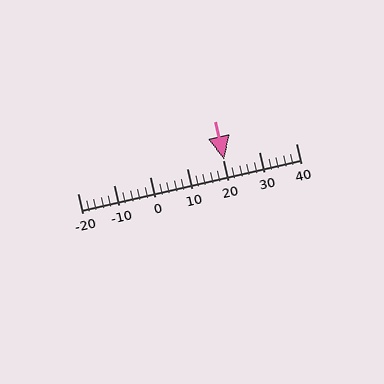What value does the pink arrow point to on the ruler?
The pink arrow points to approximately 20.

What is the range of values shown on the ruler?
The ruler shows values from -20 to 40.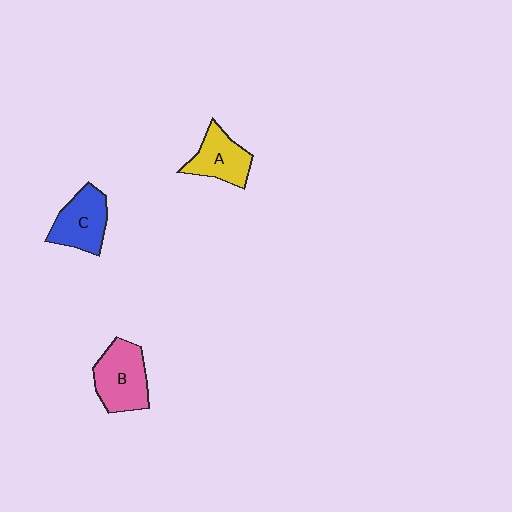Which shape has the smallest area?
Shape A (yellow).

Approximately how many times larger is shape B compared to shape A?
Approximately 1.3 times.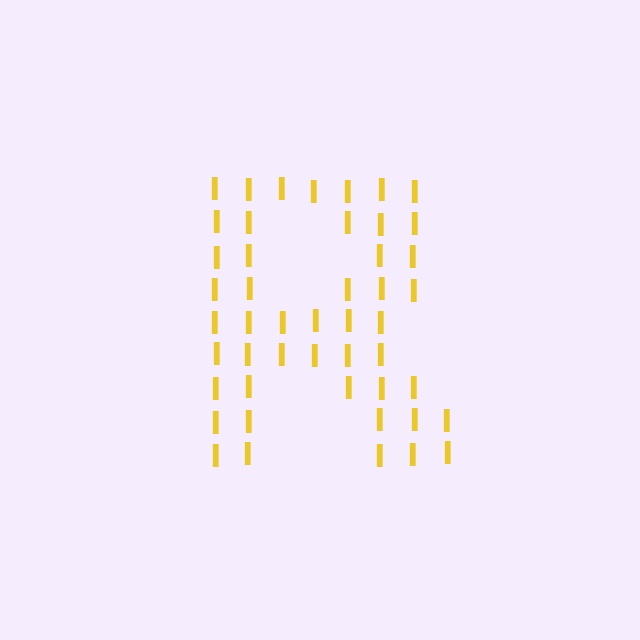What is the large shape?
The large shape is the letter R.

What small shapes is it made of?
It is made of small letter I's.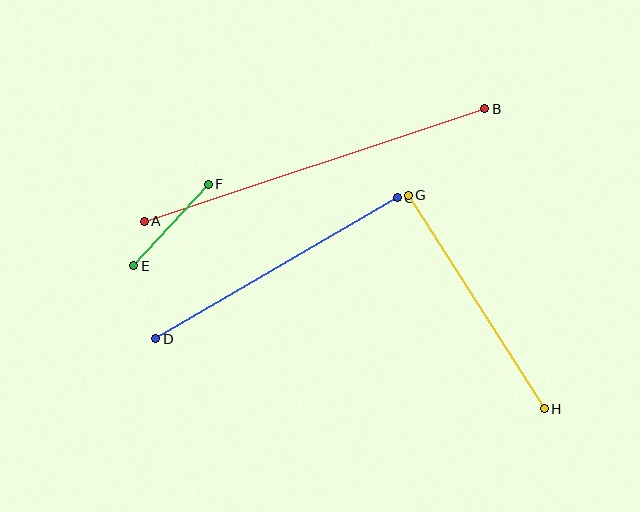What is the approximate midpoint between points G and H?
The midpoint is at approximately (476, 302) pixels.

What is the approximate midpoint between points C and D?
The midpoint is at approximately (276, 268) pixels.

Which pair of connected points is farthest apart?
Points A and B are farthest apart.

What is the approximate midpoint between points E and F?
The midpoint is at approximately (171, 225) pixels.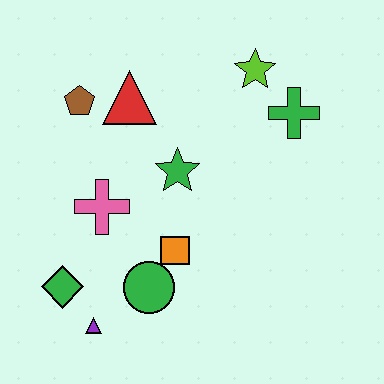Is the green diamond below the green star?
Yes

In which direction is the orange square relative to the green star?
The orange square is below the green star.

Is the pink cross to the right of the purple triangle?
Yes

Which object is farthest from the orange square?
The lime star is farthest from the orange square.